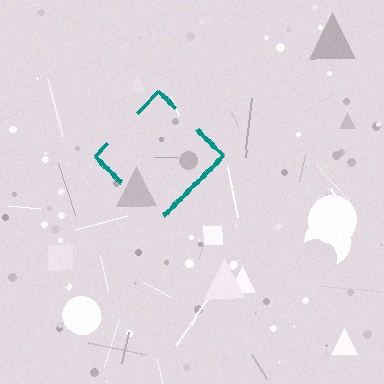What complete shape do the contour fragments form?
The contour fragments form a diamond.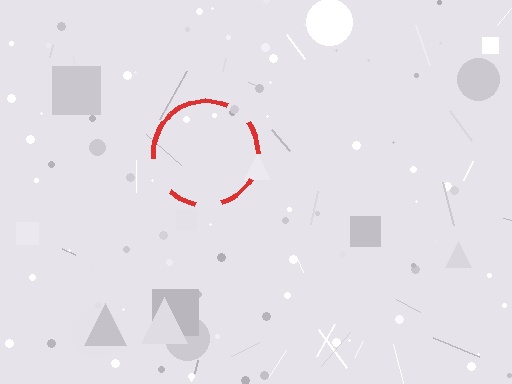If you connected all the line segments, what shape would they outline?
They would outline a circle.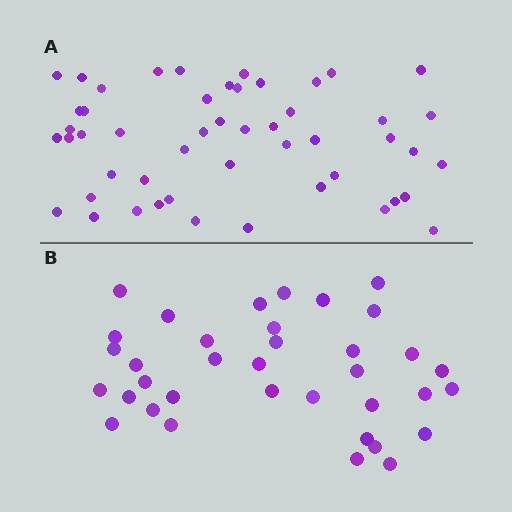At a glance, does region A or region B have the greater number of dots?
Region A (the top region) has more dots.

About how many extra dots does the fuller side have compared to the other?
Region A has approximately 15 more dots than region B.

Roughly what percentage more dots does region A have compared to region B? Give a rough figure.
About 40% more.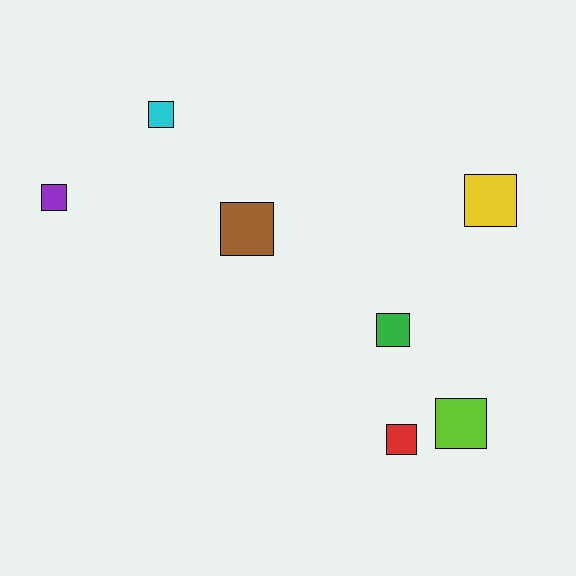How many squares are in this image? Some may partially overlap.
There are 7 squares.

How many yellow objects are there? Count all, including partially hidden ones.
There is 1 yellow object.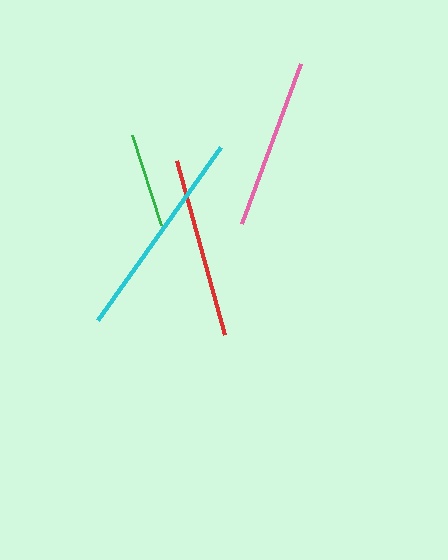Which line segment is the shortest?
The green line is the shortest at approximately 95 pixels.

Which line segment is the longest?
The cyan line is the longest at approximately 213 pixels.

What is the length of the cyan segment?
The cyan segment is approximately 213 pixels long.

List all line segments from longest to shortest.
From longest to shortest: cyan, red, pink, green.